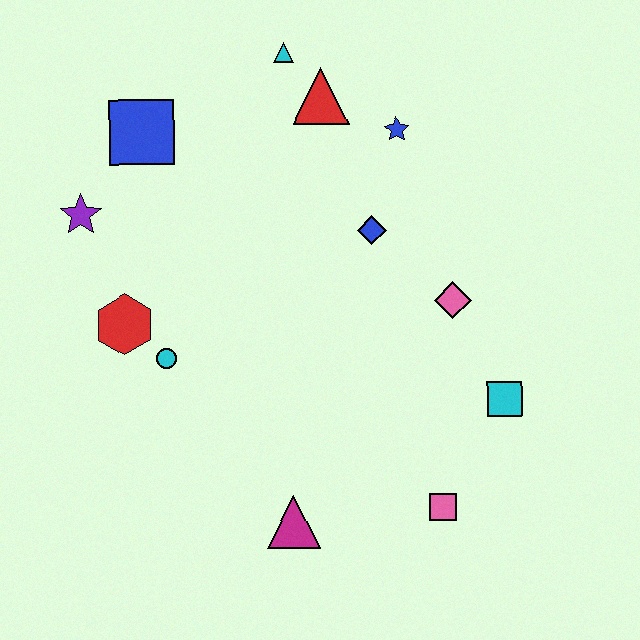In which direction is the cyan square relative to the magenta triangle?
The cyan square is to the right of the magenta triangle.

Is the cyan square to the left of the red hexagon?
No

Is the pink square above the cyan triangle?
No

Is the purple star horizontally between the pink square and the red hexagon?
No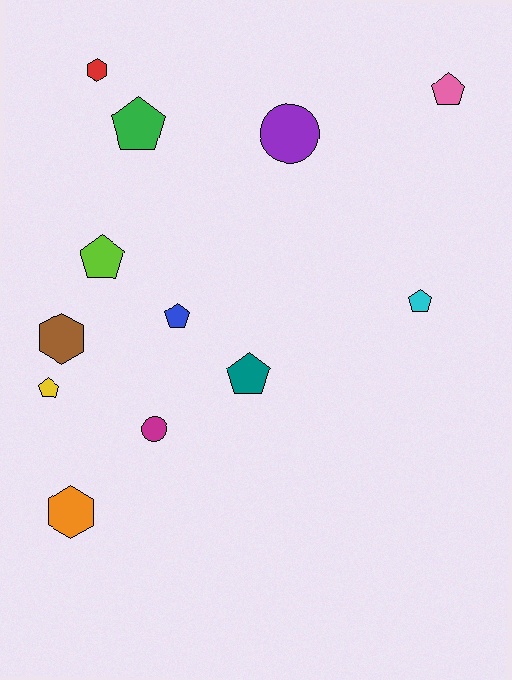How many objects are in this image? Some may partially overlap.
There are 12 objects.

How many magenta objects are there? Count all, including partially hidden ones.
There is 1 magenta object.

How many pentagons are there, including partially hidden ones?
There are 7 pentagons.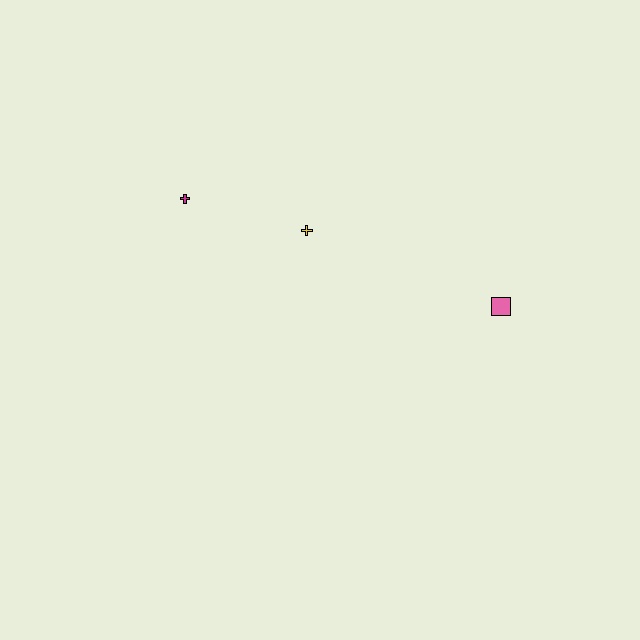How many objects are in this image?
There are 3 objects.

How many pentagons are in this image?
There are no pentagons.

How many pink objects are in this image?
There is 1 pink object.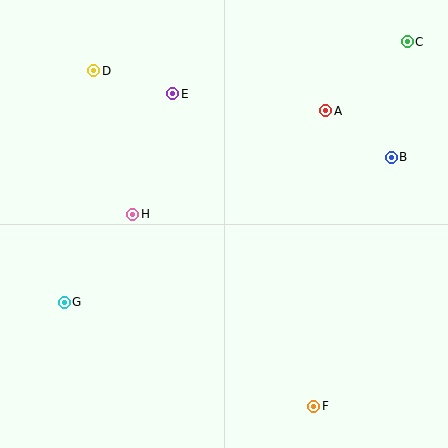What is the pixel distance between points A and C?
The distance between A and C is 107 pixels.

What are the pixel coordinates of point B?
Point B is at (391, 157).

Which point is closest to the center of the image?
Point H at (133, 214) is closest to the center.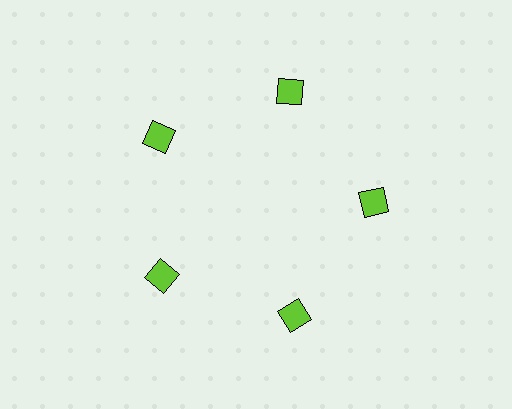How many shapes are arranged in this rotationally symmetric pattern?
There are 5 shapes, arranged in 5 groups of 1.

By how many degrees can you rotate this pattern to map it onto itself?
The pattern maps onto itself every 72 degrees of rotation.